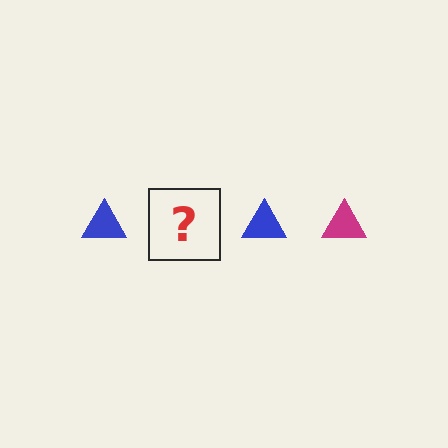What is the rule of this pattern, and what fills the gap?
The rule is that the pattern cycles through blue, magenta triangles. The gap should be filled with a magenta triangle.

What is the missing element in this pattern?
The missing element is a magenta triangle.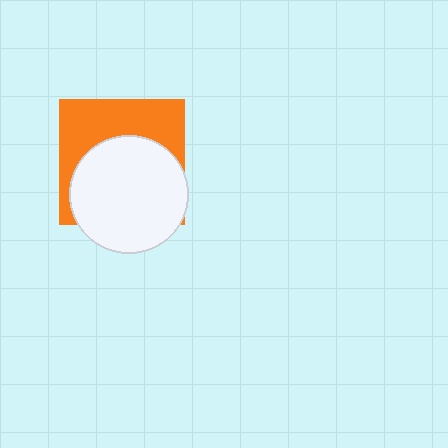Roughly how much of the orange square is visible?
A small part of it is visible (roughly 43%).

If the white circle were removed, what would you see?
You would see the complete orange square.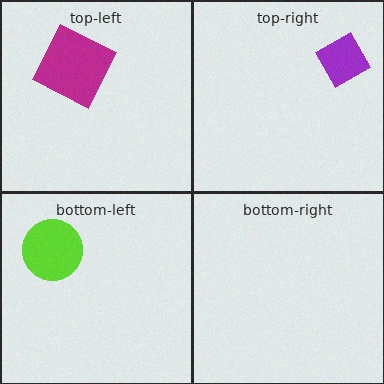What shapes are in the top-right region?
The purple diamond.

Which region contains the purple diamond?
The top-right region.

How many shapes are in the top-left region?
1.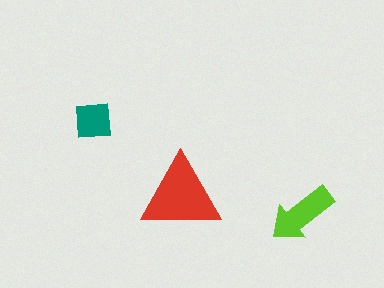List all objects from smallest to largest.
The teal square, the lime arrow, the red triangle.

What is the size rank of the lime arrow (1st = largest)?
2nd.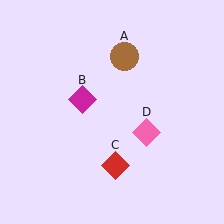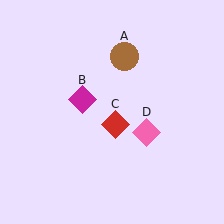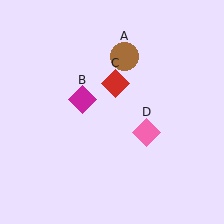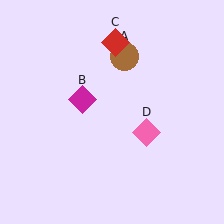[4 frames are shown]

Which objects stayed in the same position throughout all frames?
Brown circle (object A) and magenta diamond (object B) and pink diamond (object D) remained stationary.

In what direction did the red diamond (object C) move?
The red diamond (object C) moved up.